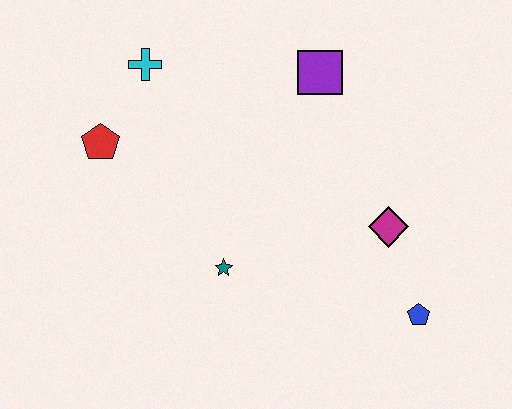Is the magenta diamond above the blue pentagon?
Yes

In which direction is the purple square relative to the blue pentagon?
The purple square is above the blue pentagon.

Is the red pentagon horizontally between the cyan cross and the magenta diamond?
No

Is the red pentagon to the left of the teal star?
Yes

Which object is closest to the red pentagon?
The cyan cross is closest to the red pentagon.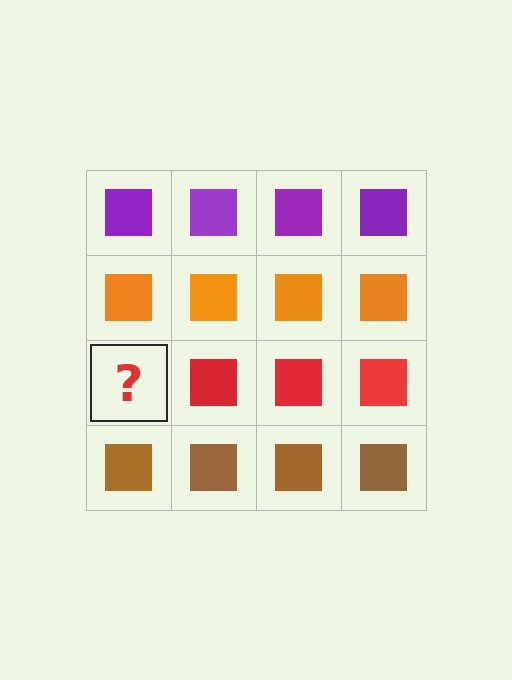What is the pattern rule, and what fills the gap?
The rule is that each row has a consistent color. The gap should be filled with a red square.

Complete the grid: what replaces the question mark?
The question mark should be replaced with a red square.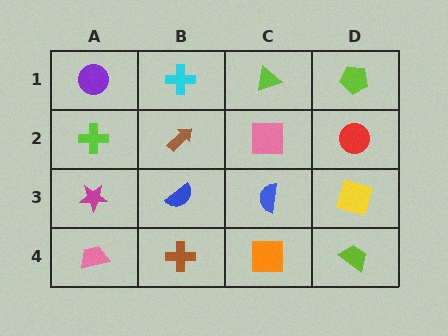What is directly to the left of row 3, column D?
A blue semicircle.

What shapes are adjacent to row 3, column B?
A brown arrow (row 2, column B), a brown cross (row 4, column B), a magenta star (row 3, column A), a blue semicircle (row 3, column C).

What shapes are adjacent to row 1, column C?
A pink square (row 2, column C), a cyan cross (row 1, column B), a lime pentagon (row 1, column D).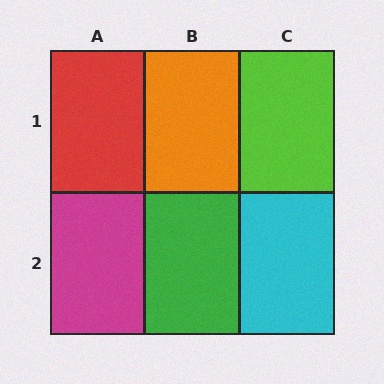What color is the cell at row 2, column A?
Magenta.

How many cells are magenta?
1 cell is magenta.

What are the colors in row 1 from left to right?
Red, orange, lime.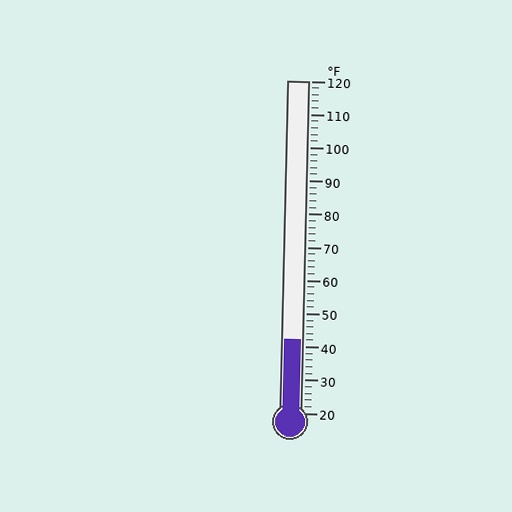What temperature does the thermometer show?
The thermometer shows approximately 42°F.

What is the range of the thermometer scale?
The thermometer scale ranges from 20°F to 120°F.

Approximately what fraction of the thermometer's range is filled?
The thermometer is filled to approximately 20% of its range.